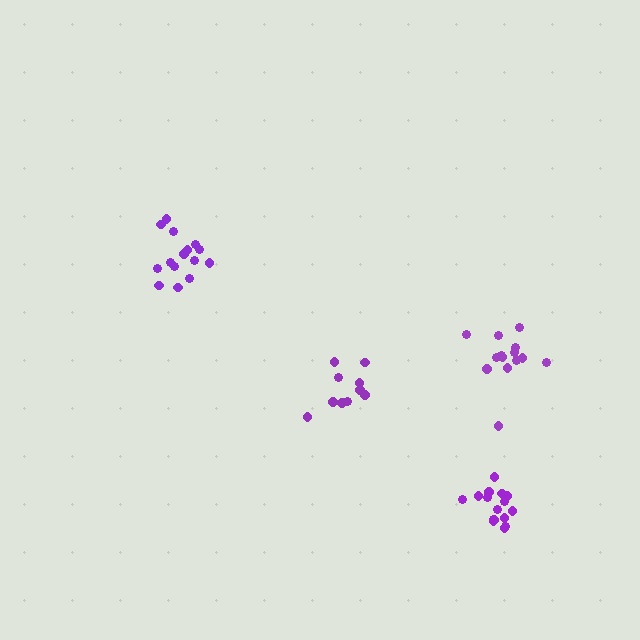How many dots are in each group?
Group 1: 10 dots, Group 2: 16 dots, Group 3: 14 dots, Group 4: 15 dots (55 total).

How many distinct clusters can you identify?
There are 4 distinct clusters.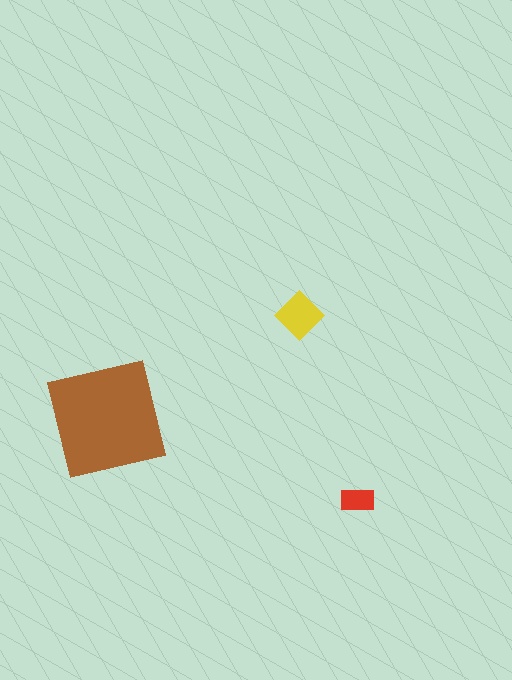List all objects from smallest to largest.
The red rectangle, the yellow diamond, the brown square.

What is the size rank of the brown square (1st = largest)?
1st.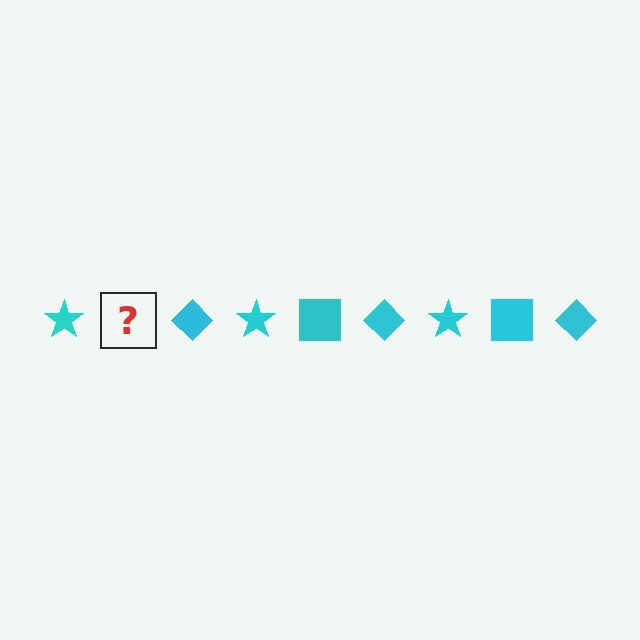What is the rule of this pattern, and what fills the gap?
The rule is that the pattern cycles through star, square, diamond shapes in cyan. The gap should be filled with a cyan square.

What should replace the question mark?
The question mark should be replaced with a cyan square.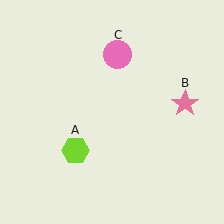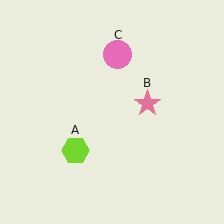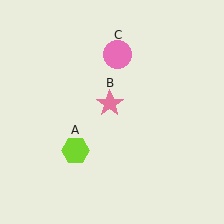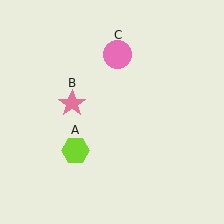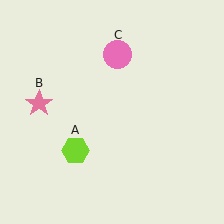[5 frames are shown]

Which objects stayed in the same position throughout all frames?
Lime hexagon (object A) and pink circle (object C) remained stationary.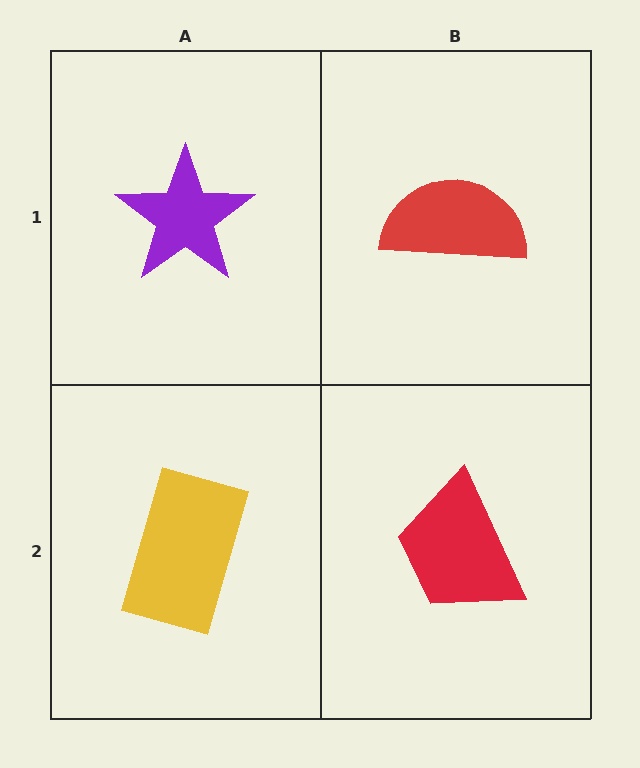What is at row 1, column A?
A purple star.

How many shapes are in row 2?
2 shapes.